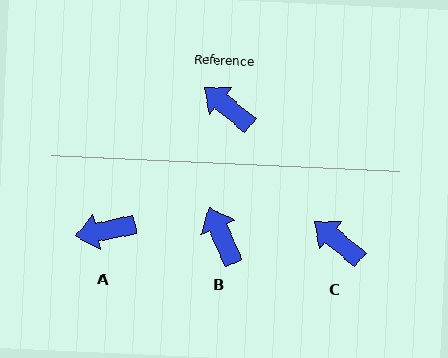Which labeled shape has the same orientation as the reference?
C.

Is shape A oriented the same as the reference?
No, it is off by about 51 degrees.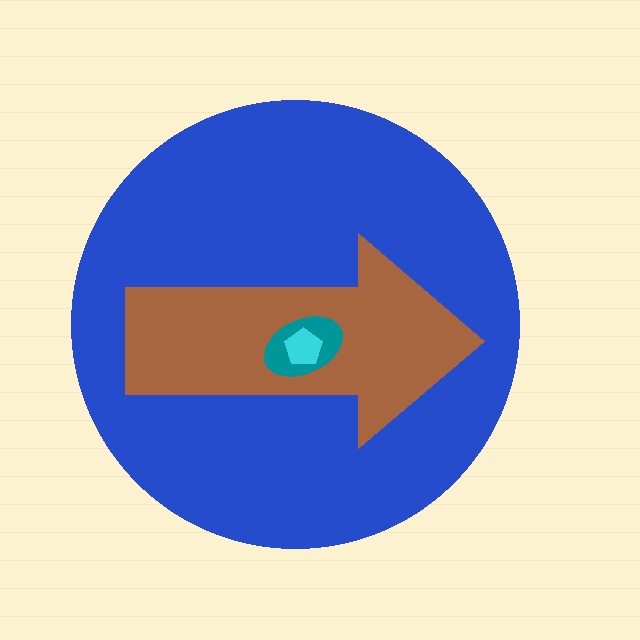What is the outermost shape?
The blue circle.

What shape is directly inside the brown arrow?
The teal ellipse.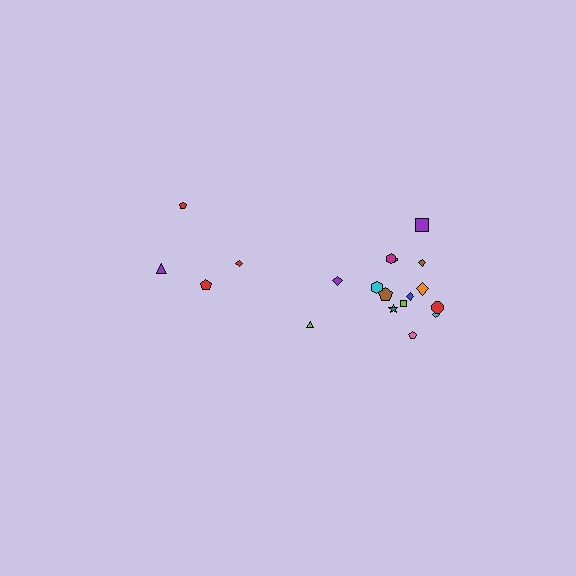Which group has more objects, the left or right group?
The right group.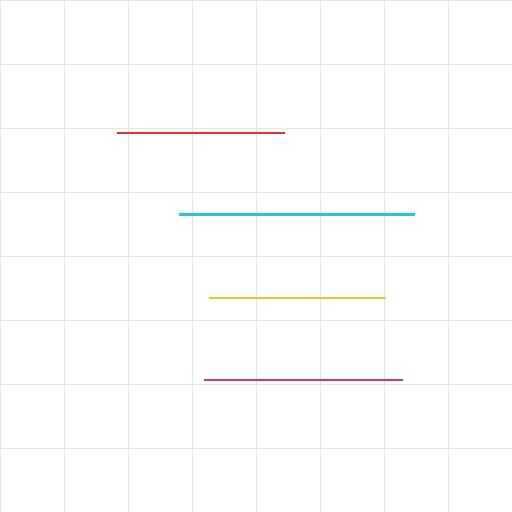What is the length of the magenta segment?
The magenta segment is approximately 198 pixels long.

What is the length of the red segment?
The red segment is approximately 166 pixels long.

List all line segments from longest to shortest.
From longest to shortest: cyan, magenta, yellow, red.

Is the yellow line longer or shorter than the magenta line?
The magenta line is longer than the yellow line.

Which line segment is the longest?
The cyan line is the longest at approximately 235 pixels.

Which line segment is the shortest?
The red line is the shortest at approximately 166 pixels.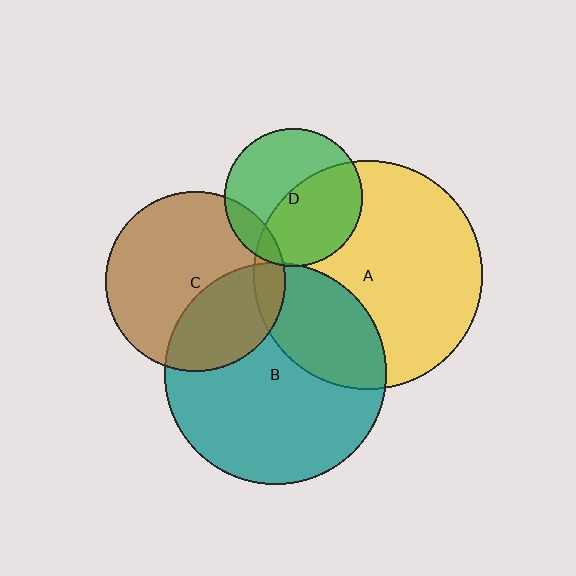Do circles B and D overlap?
Yes.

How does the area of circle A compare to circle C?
Approximately 1.6 times.